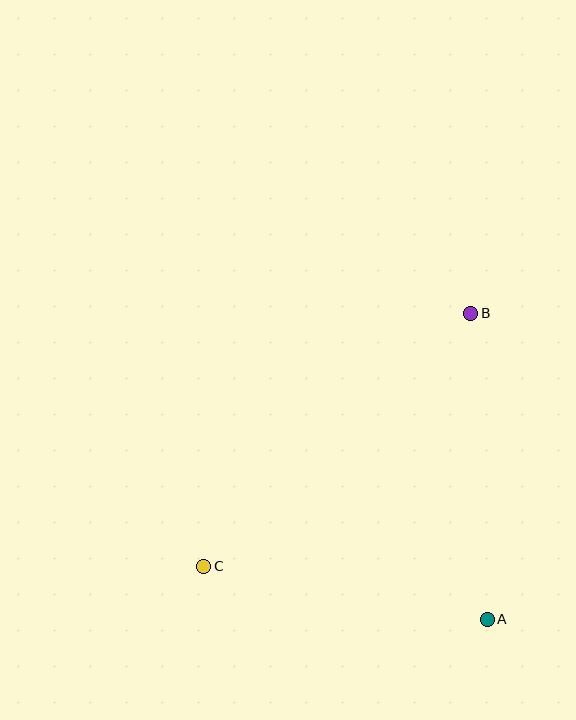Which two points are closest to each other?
Points A and C are closest to each other.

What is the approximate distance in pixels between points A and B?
The distance between A and B is approximately 307 pixels.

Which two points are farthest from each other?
Points B and C are farthest from each other.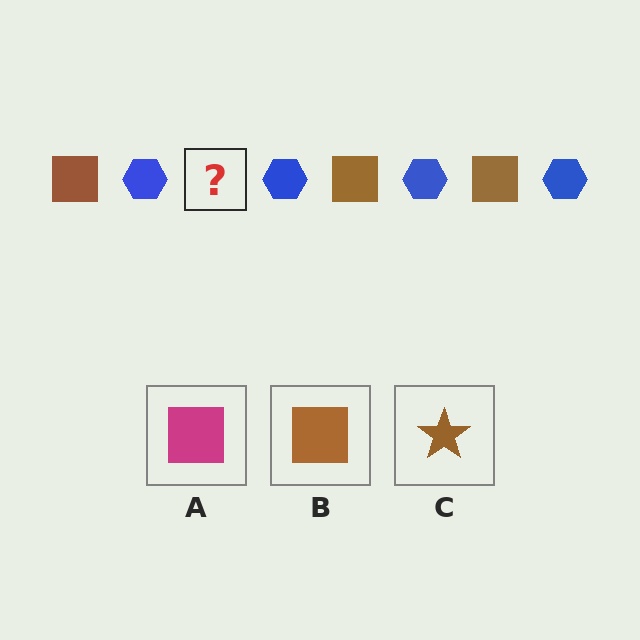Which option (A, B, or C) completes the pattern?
B.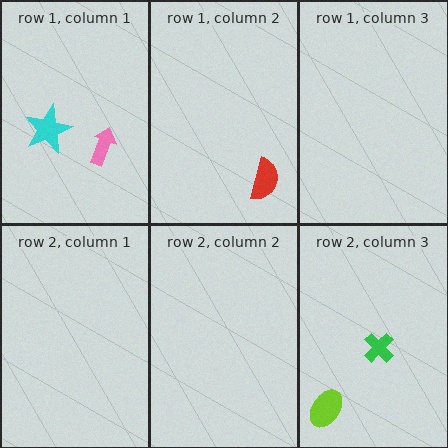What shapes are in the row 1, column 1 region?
The pink arrow, the cyan star.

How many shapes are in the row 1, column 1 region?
2.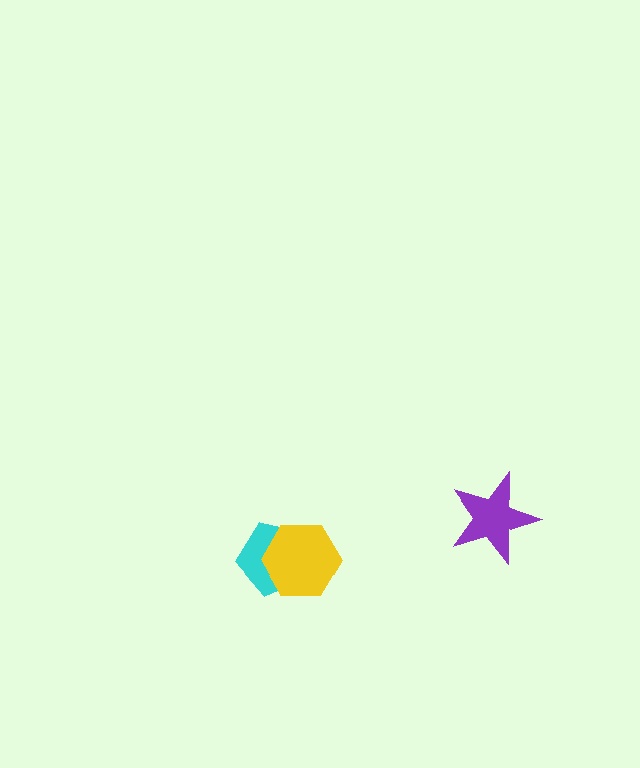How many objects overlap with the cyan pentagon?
1 object overlaps with the cyan pentagon.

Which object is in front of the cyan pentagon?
The yellow hexagon is in front of the cyan pentagon.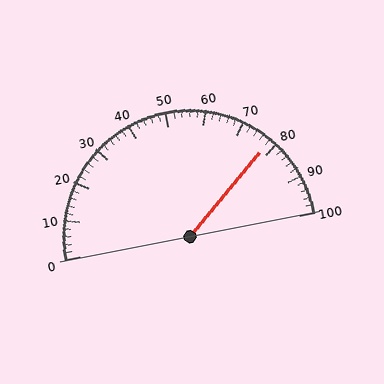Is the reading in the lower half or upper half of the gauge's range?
The reading is in the upper half of the range (0 to 100).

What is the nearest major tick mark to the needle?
The nearest major tick mark is 80.